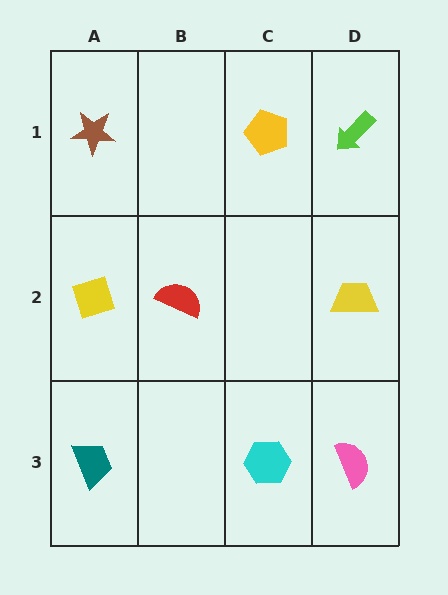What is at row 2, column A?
A yellow diamond.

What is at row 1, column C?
A yellow pentagon.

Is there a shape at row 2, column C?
No, that cell is empty.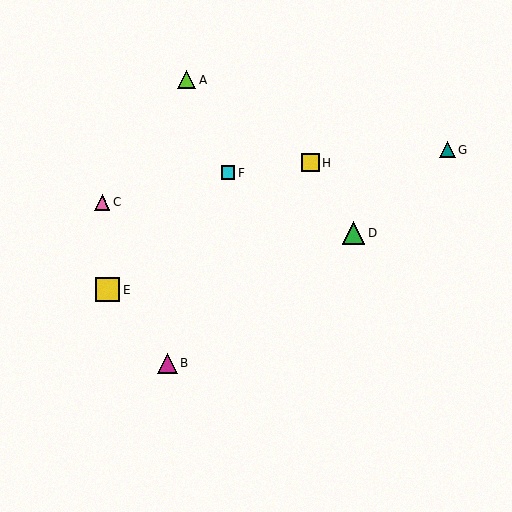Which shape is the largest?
The yellow square (labeled E) is the largest.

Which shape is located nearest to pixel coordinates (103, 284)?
The yellow square (labeled E) at (108, 290) is nearest to that location.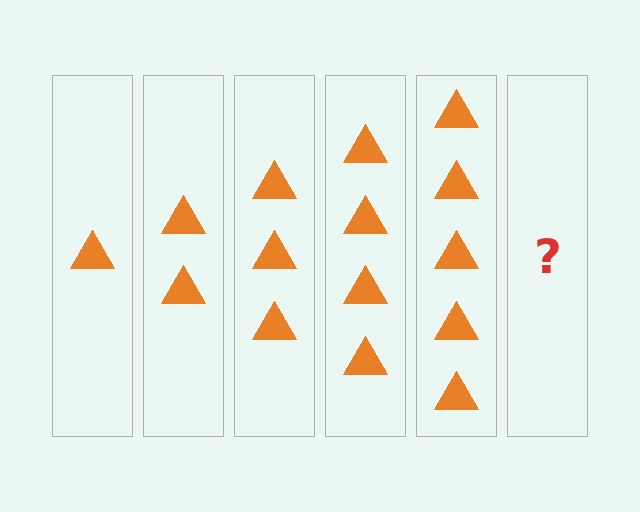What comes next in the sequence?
The next element should be 6 triangles.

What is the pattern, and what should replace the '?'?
The pattern is that each step adds one more triangle. The '?' should be 6 triangles.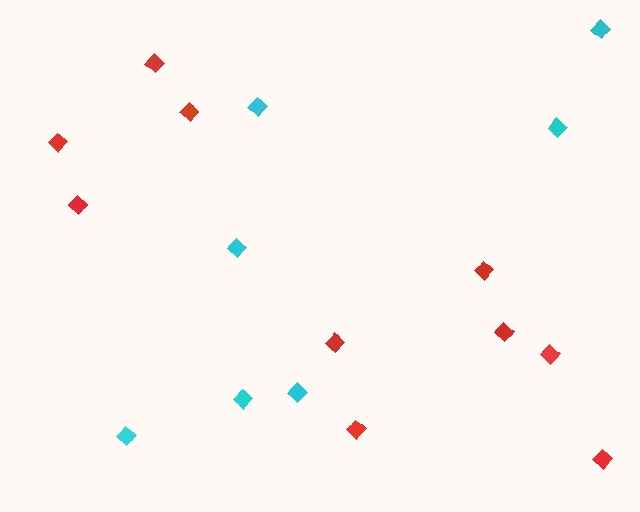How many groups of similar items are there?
There are 2 groups: one group of cyan diamonds (7) and one group of red diamonds (10).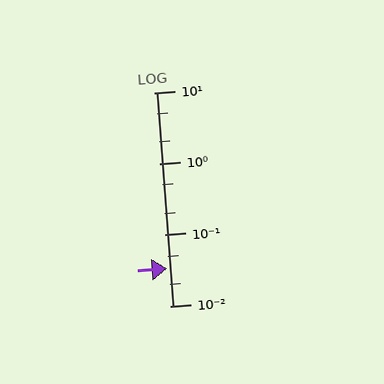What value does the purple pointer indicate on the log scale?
The pointer indicates approximately 0.034.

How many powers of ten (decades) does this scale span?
The scale spans 3 decades, from 0.01 to 10.